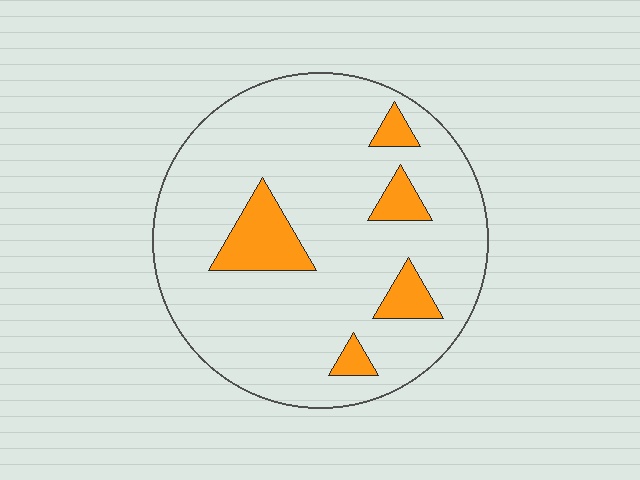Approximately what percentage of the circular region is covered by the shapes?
Approximately 15%.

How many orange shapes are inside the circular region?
5.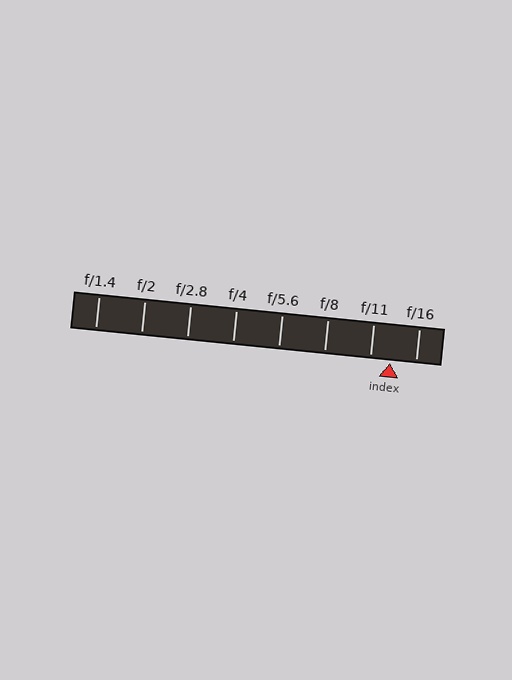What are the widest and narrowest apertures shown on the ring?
The widest aperture shown is f/1.4 and the narrowest is f/16.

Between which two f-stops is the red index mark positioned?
The index mark is between f/11 and f/16.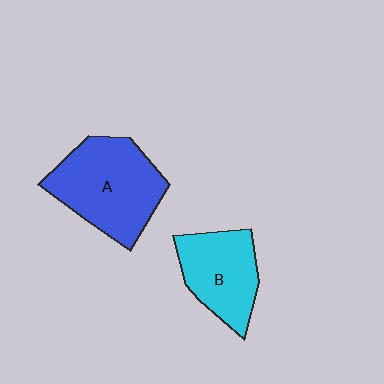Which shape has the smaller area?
Shape B (cyan).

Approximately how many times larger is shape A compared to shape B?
Approximately 1.4 times.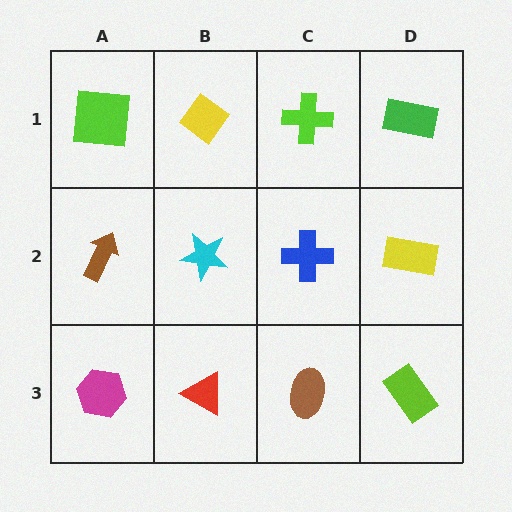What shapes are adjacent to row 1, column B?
A cyan star (row 2, column B), a lime square (row 1, column A), a lime cross (row 1, column C).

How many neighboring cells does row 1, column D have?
2.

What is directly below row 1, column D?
A yellow rectangle.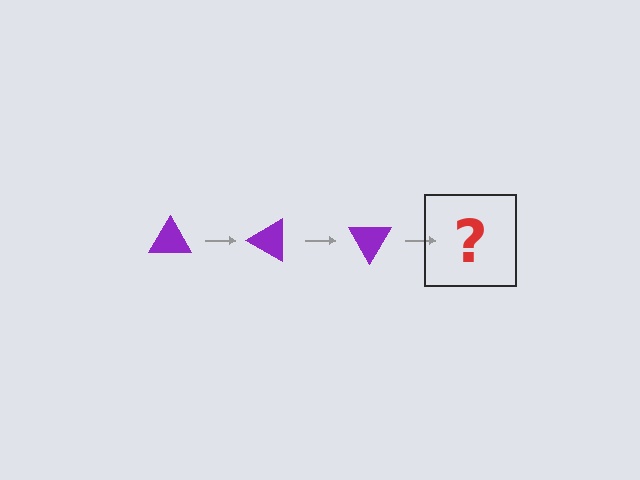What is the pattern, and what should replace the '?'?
The pattern is that the triangle rotates 30 degrees each step. The '?' should be a purple triangle rotated 90 degrees.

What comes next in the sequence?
The next element should be a purple triangle rotated 90 degrees.